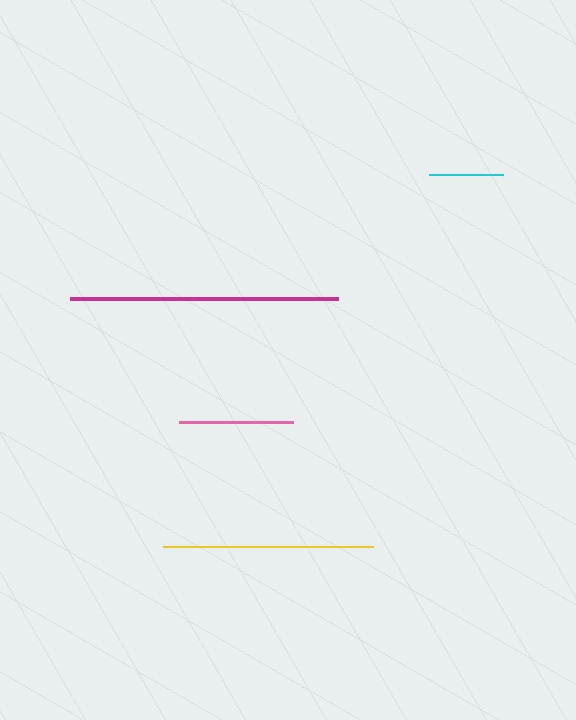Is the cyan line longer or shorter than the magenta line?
The magenta line is longer than the cyan line.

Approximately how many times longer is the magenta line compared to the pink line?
The magenta line is approximately 2.3 times the length of the pink line.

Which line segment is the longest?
The magenta line is the longest at approximately 268 pixels.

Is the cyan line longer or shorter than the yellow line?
The yellow line is longer than the cyan line.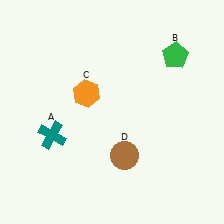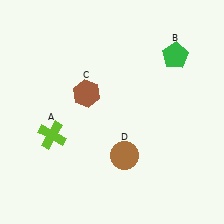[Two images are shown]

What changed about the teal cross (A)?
In Image 1, A is teal. In Image 2, it changed to lime.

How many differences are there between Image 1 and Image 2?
There are 2 differences between the two images.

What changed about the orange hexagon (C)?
In Image 1, C is orange. In Image 2, it changed to brown.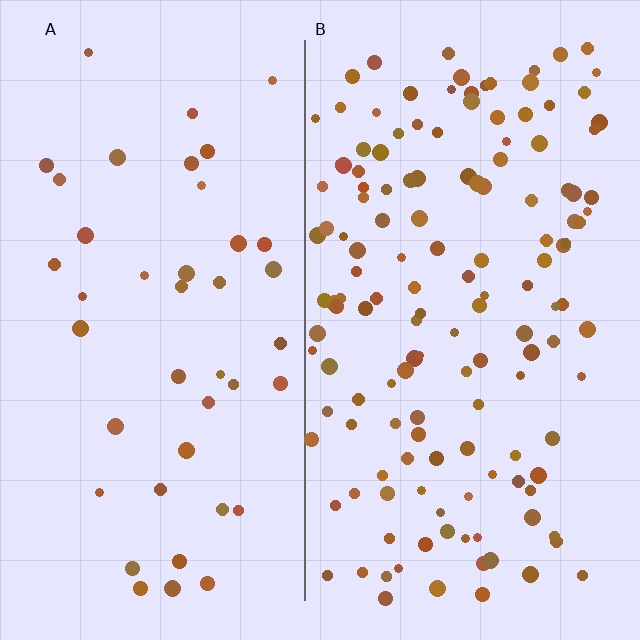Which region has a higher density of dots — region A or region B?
B (the right).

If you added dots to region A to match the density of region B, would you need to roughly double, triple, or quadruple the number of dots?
Approximately triple.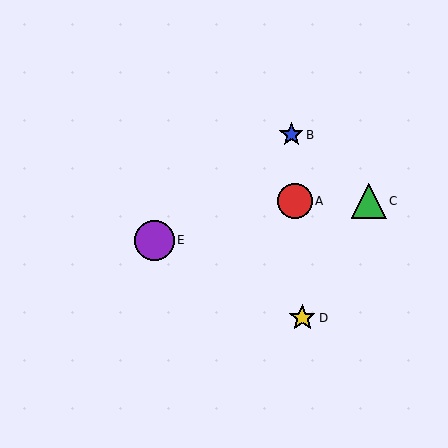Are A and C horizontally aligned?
Yes, both are at y≈201.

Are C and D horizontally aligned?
No, C is at y≈201 and D is at y≈318.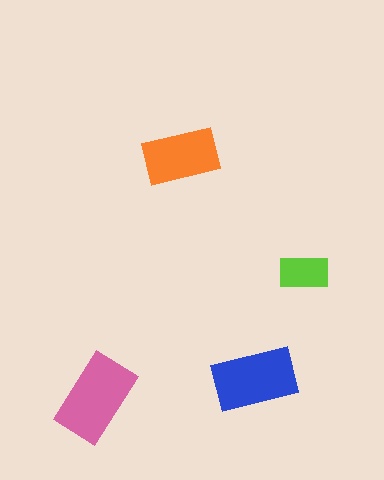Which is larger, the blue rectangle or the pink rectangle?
The pink one.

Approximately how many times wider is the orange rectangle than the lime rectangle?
About 1.5 times wider.